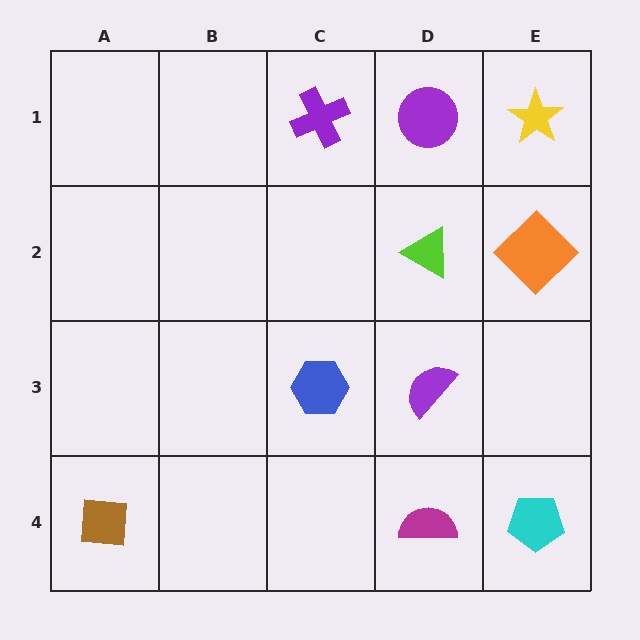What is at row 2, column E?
An orange diamond.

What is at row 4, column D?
A magenta semicircle.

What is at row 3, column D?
A purple semicircle.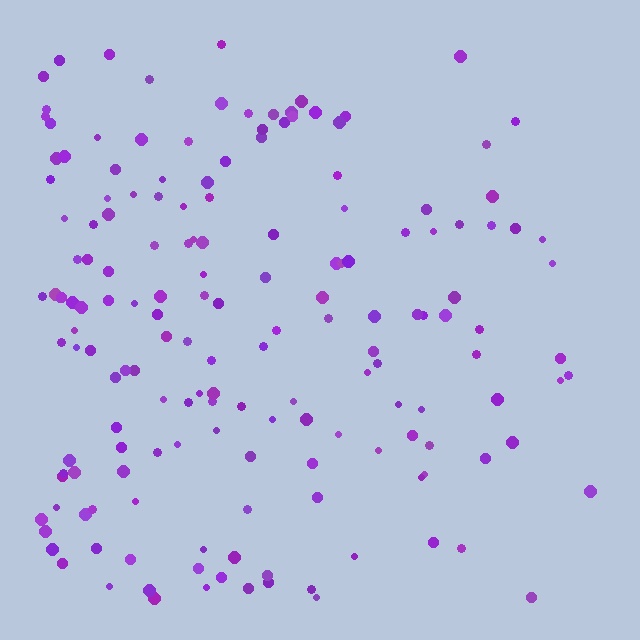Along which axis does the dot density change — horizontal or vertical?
Horizontal.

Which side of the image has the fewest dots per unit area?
The right.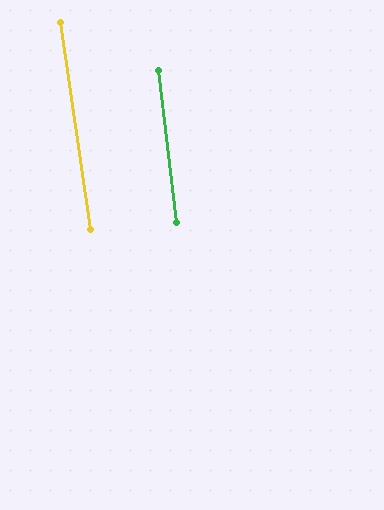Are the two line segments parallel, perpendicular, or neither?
Parallel — their directions differ by only 1.5°.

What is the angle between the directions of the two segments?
Approximately 2 degrees.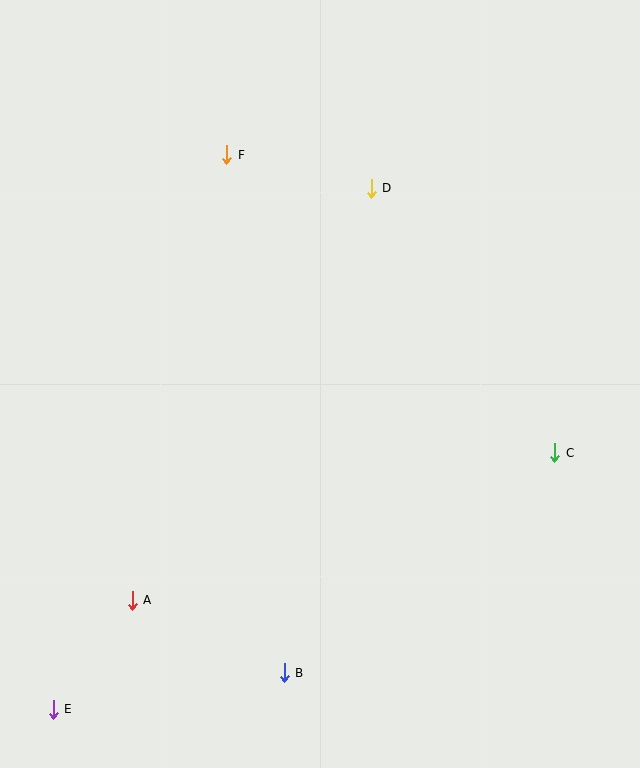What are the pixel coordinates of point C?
Point C is at (555, 453).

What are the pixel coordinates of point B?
Point B is at (284, 673).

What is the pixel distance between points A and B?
The distance between A and B is 169 pixels.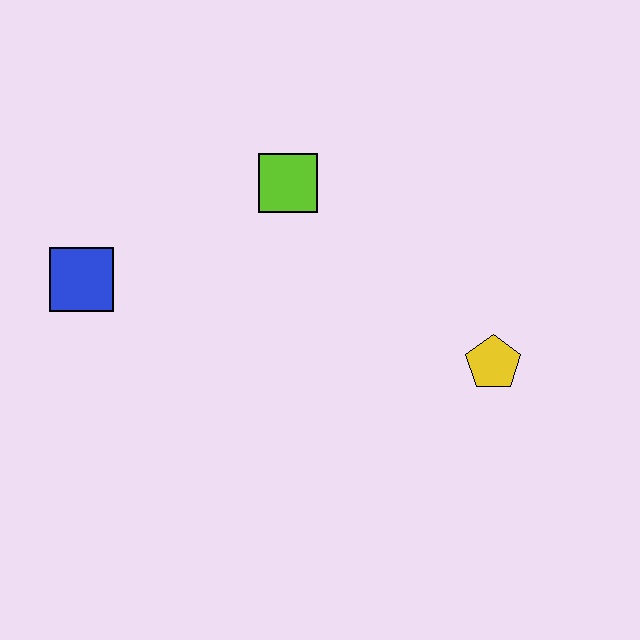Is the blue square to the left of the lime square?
Yes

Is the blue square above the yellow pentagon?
Yes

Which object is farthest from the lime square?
The yellow pentagon is farthest from the lime square.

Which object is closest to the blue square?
The lime square is closest to the blue square.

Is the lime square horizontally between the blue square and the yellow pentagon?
Yes